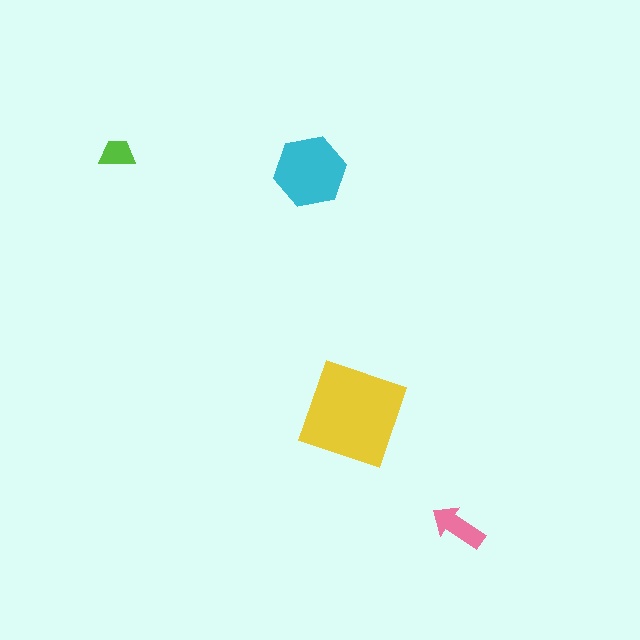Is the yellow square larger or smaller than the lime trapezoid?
Larger.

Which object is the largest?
The yellow square.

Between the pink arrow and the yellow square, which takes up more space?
The yellow square.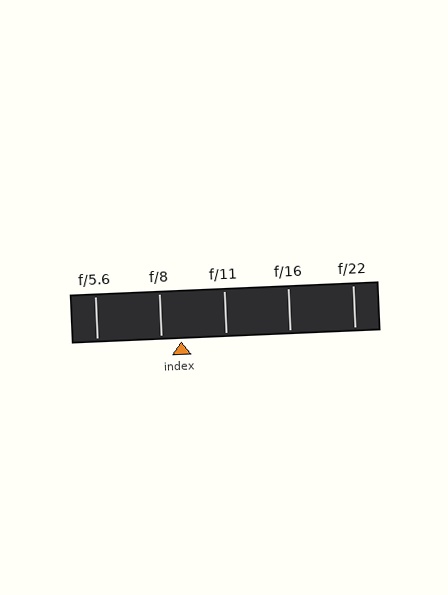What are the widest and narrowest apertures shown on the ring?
The widest aperture shown is f/5.6 and the narrowest is f/22.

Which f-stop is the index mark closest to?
The index mark is closest to f/8.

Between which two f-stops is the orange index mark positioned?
The index mark is between f/8 and f/11.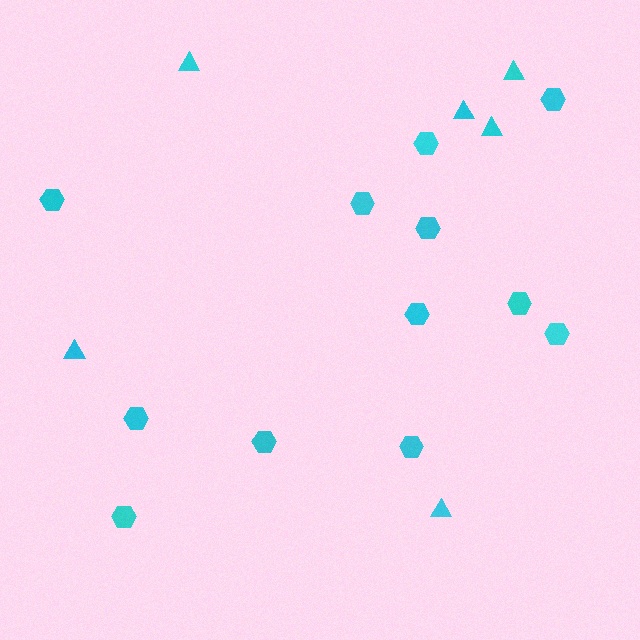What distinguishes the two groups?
There are 2 groups: one group of triangles (6) and one group of hexagons (12).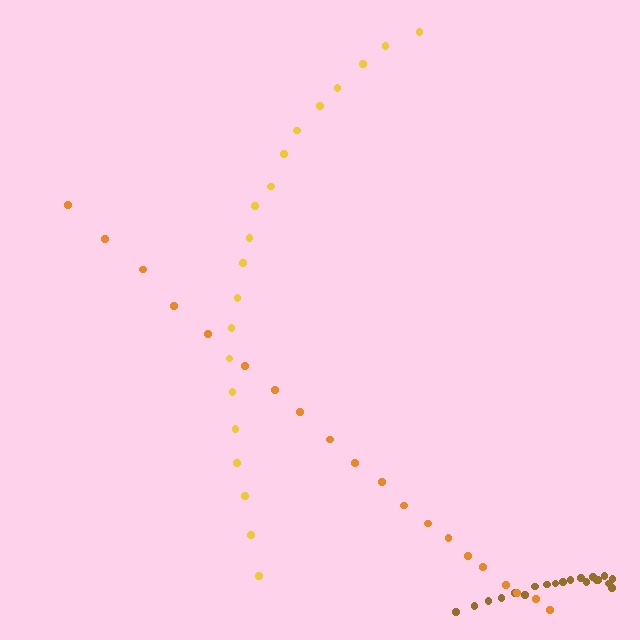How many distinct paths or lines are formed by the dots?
There are 3 distinct paths.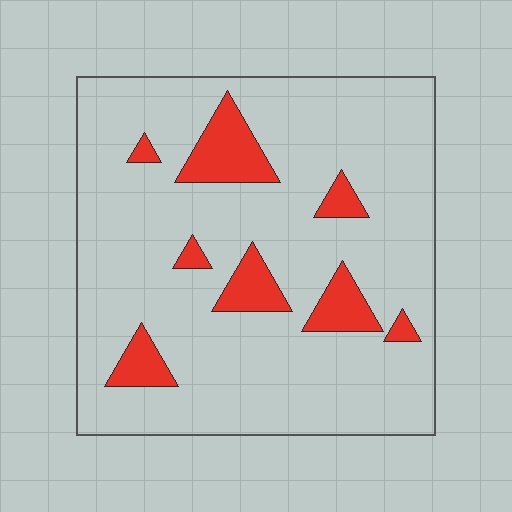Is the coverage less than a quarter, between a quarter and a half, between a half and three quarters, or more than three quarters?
Less than a quarter.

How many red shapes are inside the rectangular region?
8.